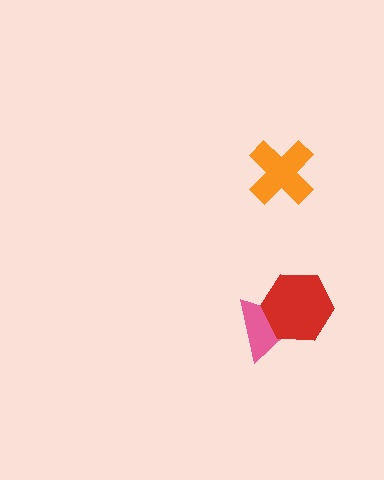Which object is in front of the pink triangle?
The red hexagon is in front of the pink triangle.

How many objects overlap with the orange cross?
0 objects overlap with the orange cross.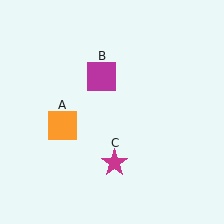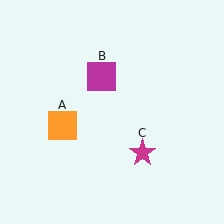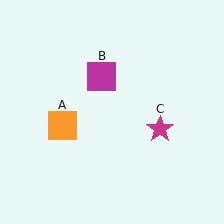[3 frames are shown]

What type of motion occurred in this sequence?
The magenta star (object C) rotated counterclockwise around the center of the scene.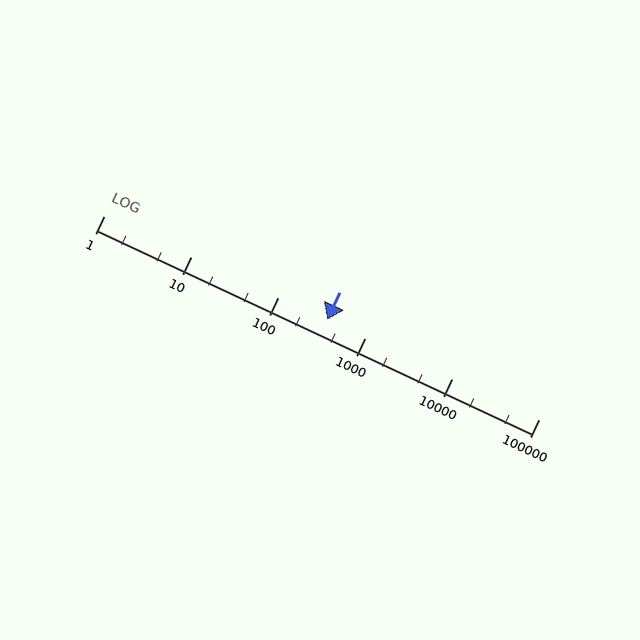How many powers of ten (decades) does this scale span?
The scale spans 5 decades, from 1 to 100000.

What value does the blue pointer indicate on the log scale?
The pointer indicates approximately 370.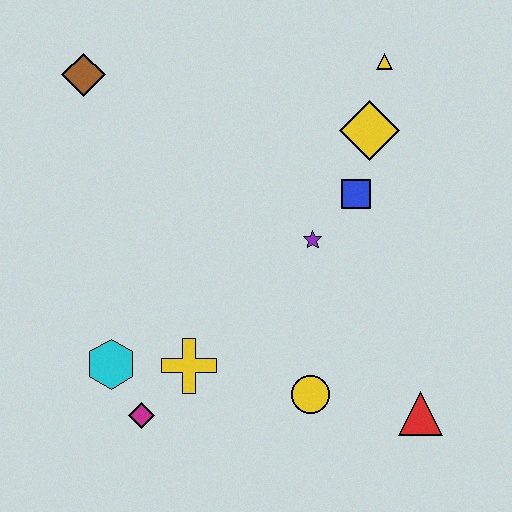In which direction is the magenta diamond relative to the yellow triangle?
The magenta diamond is below the yellow triangle.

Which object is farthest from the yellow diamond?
The magenta diamond is farthest from the yellow diamond.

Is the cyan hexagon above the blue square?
No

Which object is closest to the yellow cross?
The magenta diamond is closest to the yellow cross.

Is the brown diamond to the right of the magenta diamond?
No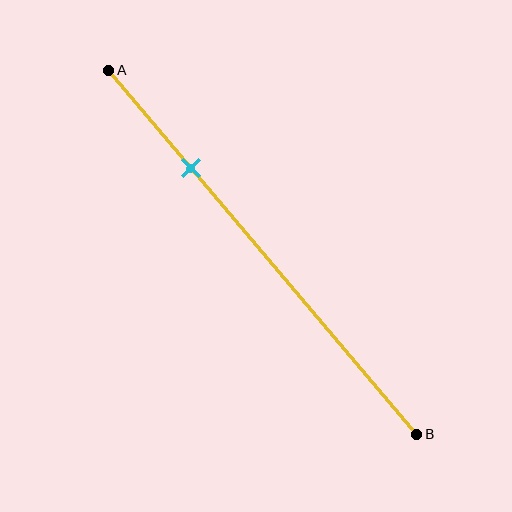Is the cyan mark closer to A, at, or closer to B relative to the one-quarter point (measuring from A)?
The cyan mark is approximately at the one-quarter point of segment AB.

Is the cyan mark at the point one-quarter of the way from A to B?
Yes, the mark is approximately at the one-quarter point.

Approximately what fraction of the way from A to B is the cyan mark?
The cyan mark is approximately 25% of the way from A to B.